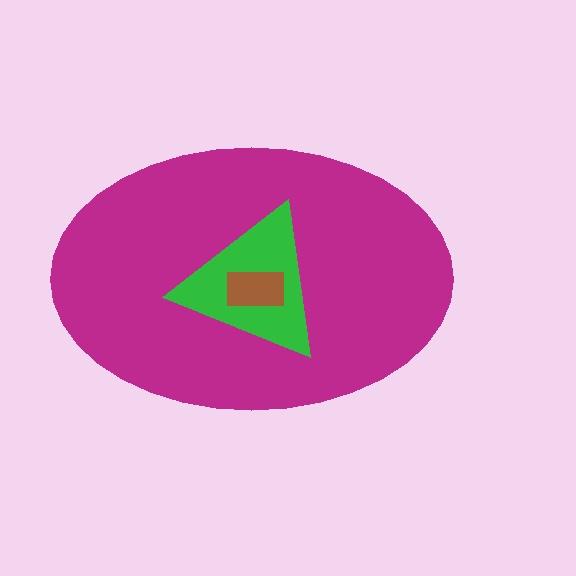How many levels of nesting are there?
3.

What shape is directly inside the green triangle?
The brown rectangle.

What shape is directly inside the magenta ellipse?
The green triangle.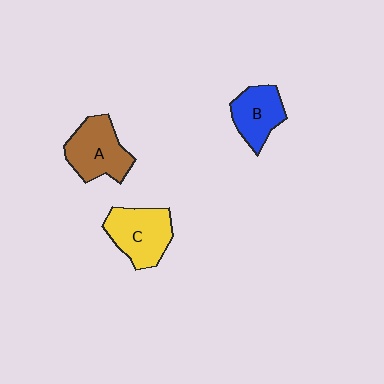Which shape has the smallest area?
Shape B (blue).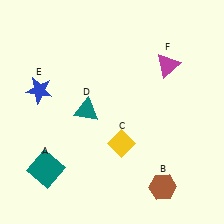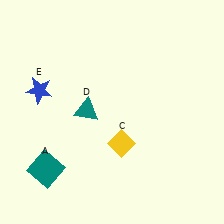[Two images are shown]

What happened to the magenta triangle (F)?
The magenta triangle (F) was removed in Image 2. It was in the top-right area of Image 1.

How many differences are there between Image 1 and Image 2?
There are 2 differences between the two images.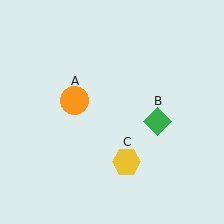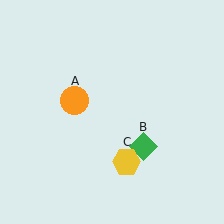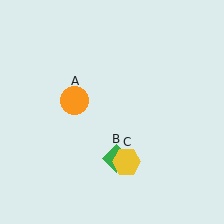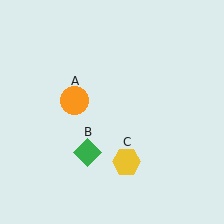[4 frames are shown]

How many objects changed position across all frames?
1 object changed position: green diamond (object B).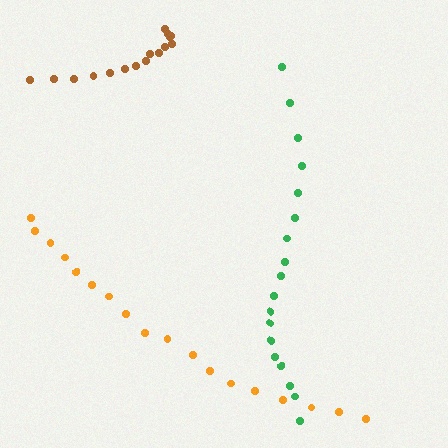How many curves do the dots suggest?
There are 3 distinct paths.